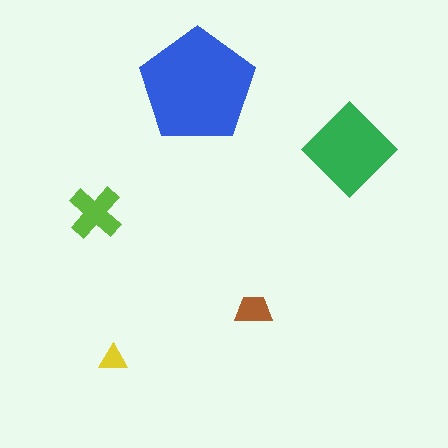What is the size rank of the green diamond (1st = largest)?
2nd.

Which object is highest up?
The blue pentagon is topmost.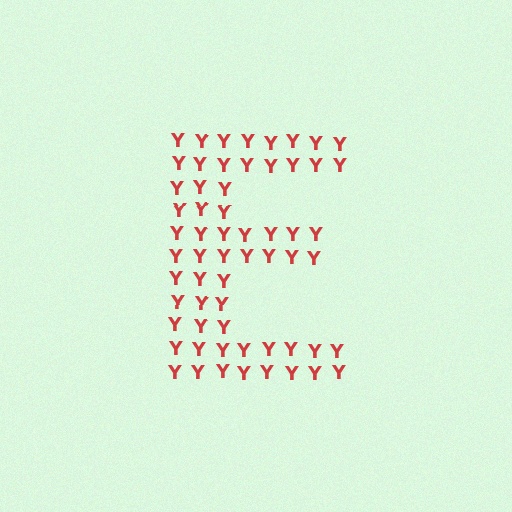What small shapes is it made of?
It is made of small letter Y's.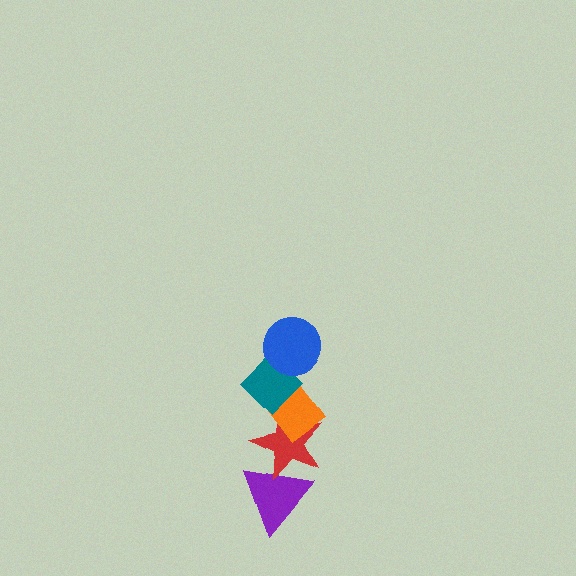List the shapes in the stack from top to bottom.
From top to bottom: the blue circle, the teal diamond, the orange rectangle, the red star, the purple triangle.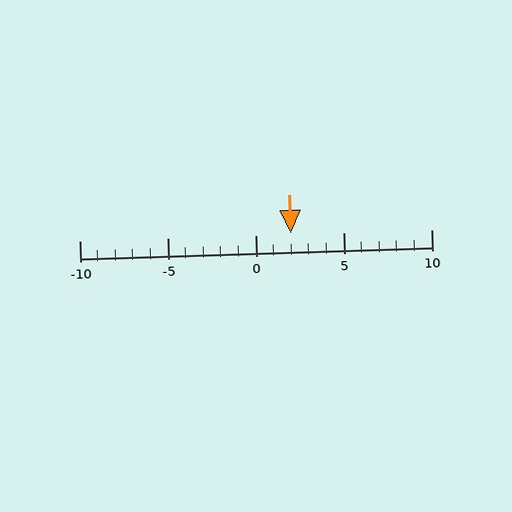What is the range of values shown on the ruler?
The ruler shows values from -10 to 10.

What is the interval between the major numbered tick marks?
The major tick marks are spaced 5 units apart.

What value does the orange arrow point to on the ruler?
The orange arrow points to approximately 2.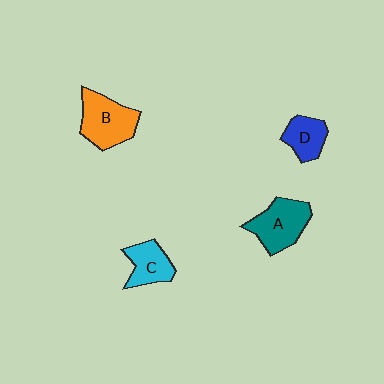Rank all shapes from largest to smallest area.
From largest to smallest: B (orange), A (teal), C (cyan), D (blue).